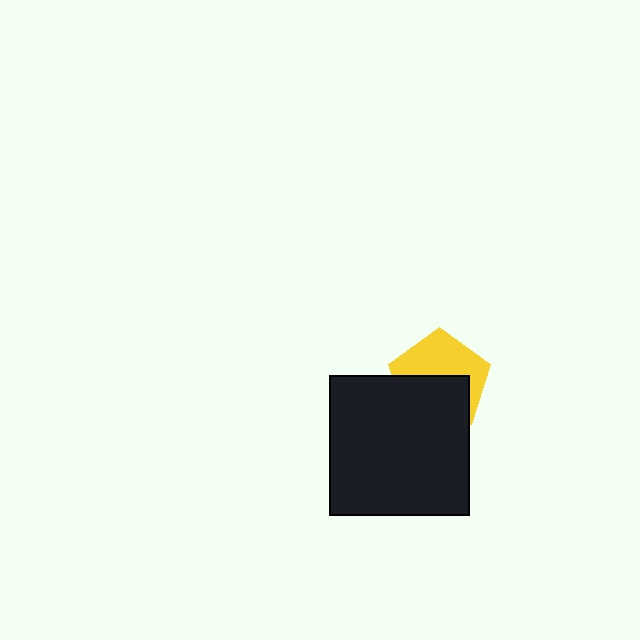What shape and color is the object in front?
The object in front is a black square.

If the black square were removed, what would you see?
You would see the complete yellow pentagon.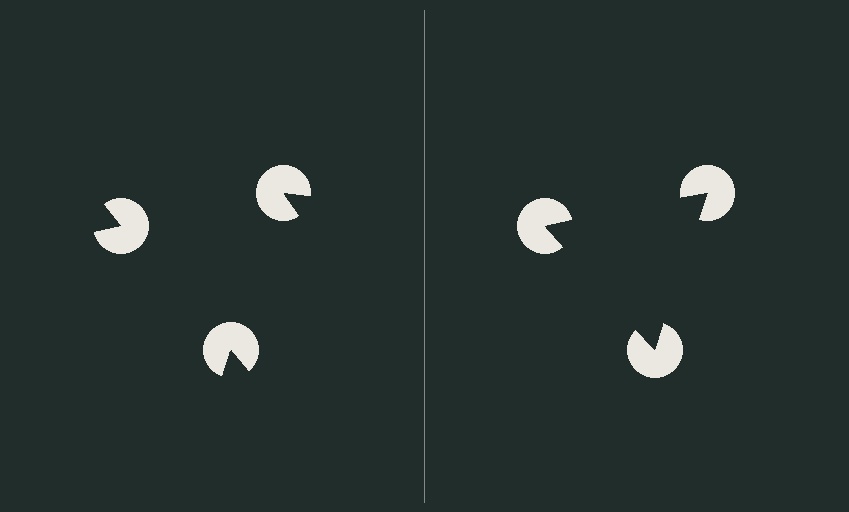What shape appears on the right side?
An illusory triangle.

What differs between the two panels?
The pac-man discs are positioned identically on both sides; only the wedge orientations differ. On the right they align to a triangle; on the left they are misaligned.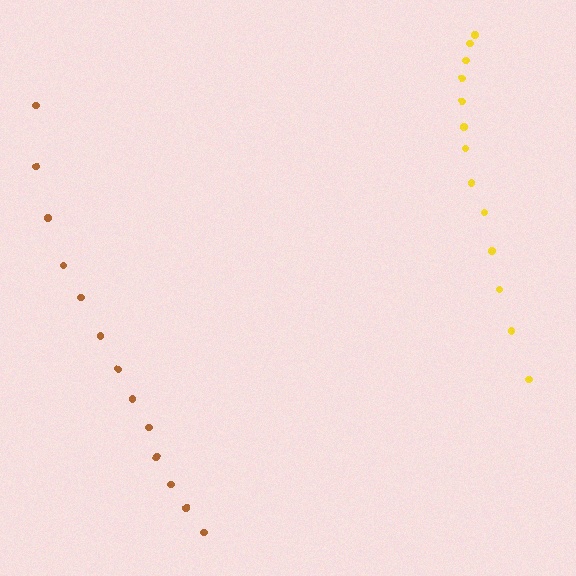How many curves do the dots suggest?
There are 2 distinct paths.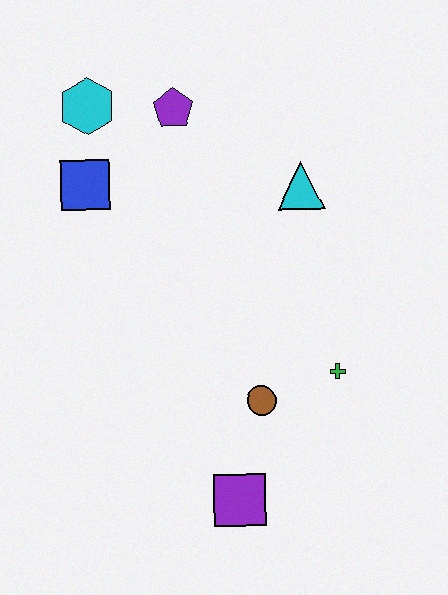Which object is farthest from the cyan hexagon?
The purple square is farthest from the cyan hexagon.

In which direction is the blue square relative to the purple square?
The blue square is above the purple square.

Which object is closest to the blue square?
The cyan hexagon is closest to the blue square.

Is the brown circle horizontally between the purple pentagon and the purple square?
No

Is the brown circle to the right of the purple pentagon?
Yes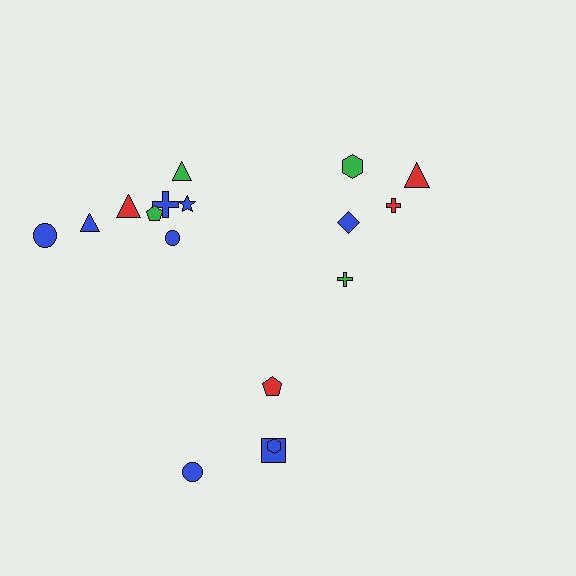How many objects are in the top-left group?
There are 8 objects.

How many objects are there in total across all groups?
There are 17 objects.